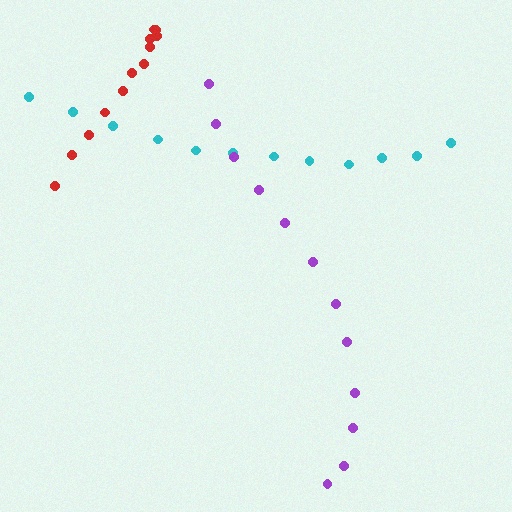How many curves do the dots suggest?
There are 3 distinct paths.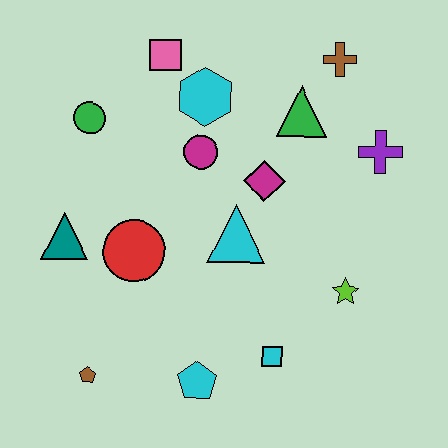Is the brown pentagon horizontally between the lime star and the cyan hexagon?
No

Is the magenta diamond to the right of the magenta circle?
Yes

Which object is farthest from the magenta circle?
The brown pentagon is farthest from the magenta circle.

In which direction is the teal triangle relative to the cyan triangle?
The teal triangle is to the left of the cyan triangle.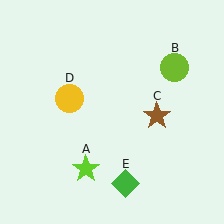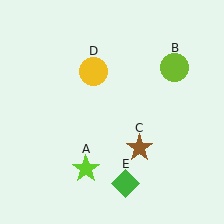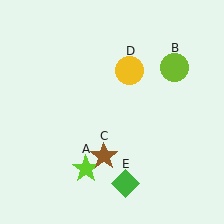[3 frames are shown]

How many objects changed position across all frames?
2 objects changed position: brown star (object C), yellow circle (object D).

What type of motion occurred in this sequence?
The brown star (object C), yellow circle (object D) rotated clockwise around the center of the scene.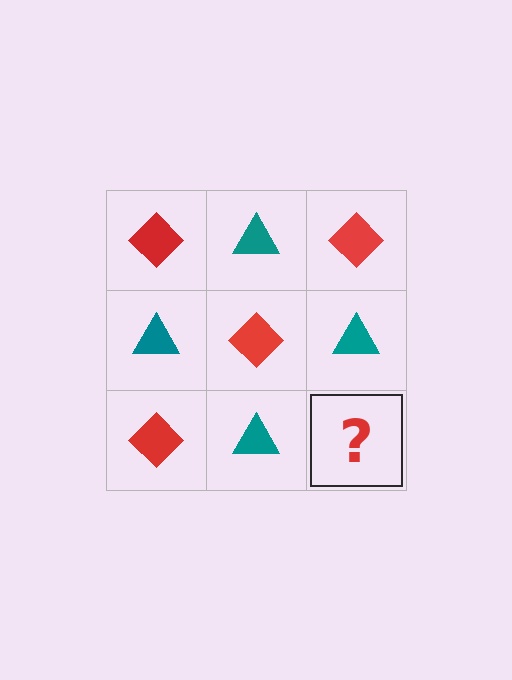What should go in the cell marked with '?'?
The missing cell should contain a red diamond.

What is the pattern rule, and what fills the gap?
The rule is that it alternates red diamond and teal triangle in a checkerboard pattern. The gap should be filled with a red diamond.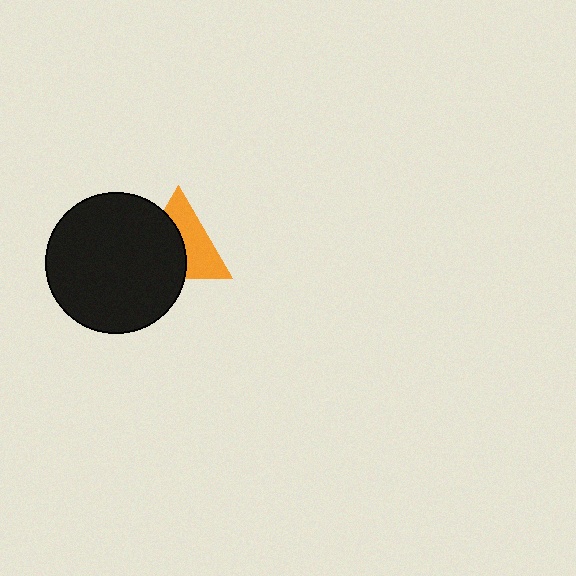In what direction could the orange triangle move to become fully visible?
The orange triangle could move right. That would shift it out from behind the black circle entirely.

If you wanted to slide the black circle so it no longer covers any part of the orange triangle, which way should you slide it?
Slide it left — that is the most direct way to separate the two shapes.